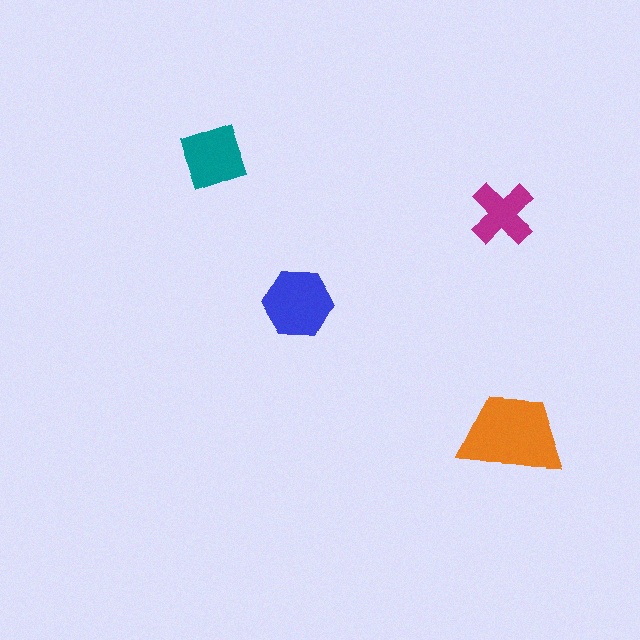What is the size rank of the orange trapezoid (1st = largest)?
1st.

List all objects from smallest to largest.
The magenta cross, the teal square, the blue hexagon, the orange trapezoid.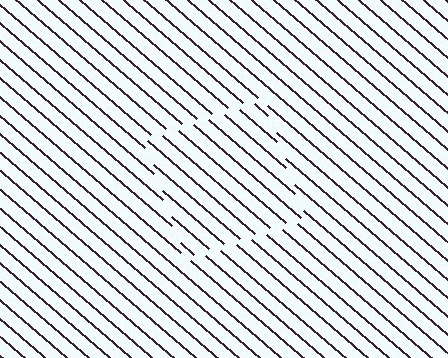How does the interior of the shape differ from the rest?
The interior of the shape contains the same grating, shifted by half a period — the contour is defined by the phase discontinuity where line-ends from the inner and outer gratings abut.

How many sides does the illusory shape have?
4 sides — the line-ends trace a square.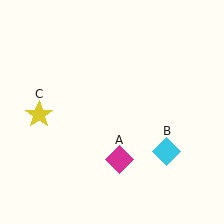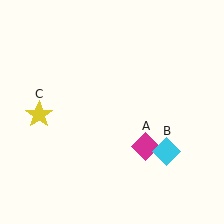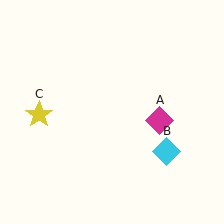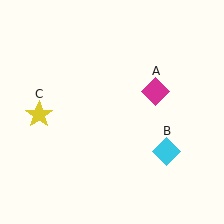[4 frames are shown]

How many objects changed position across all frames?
1 object changed position: magenta diamond (object A).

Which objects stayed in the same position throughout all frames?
Cyan diamond (object B) and yellow star (object C) remained stationary.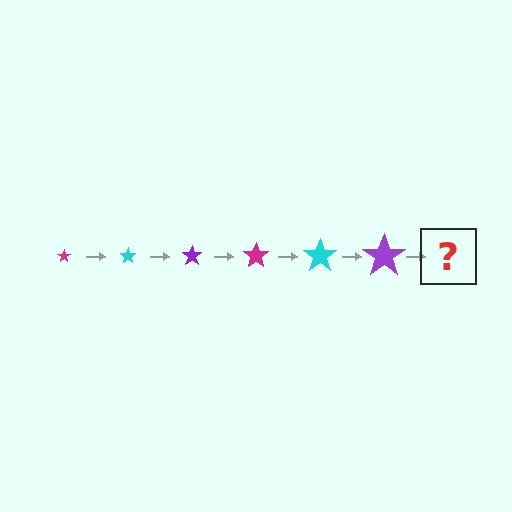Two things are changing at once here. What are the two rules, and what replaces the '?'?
The two rules are that the star grows larger each step and the color cycles through magenta, cyan, and purple. The '?' should be a magenta star, larger than the previous one.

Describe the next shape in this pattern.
It should be a magenta star, larger than the previous one.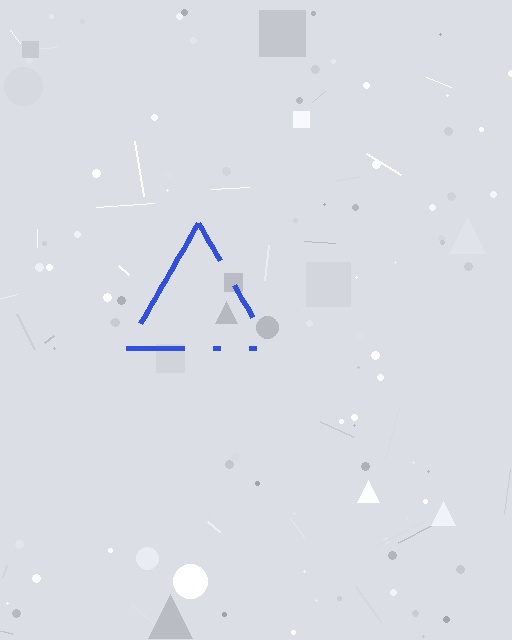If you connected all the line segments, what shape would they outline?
They would outline a triangle.